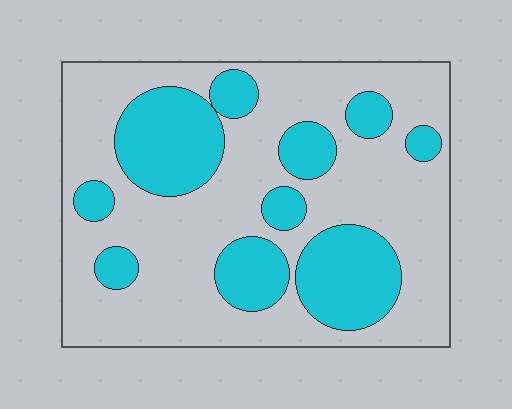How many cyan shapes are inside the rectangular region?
10.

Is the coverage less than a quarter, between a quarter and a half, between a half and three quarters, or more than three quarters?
Between a quarter and a half.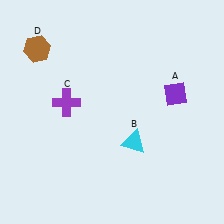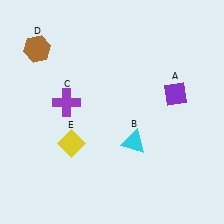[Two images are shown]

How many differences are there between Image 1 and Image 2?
There is 1 difference between the two images.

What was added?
A yellow diamond (E) was added in Image 2.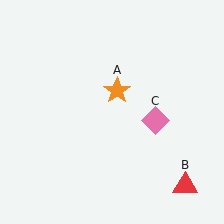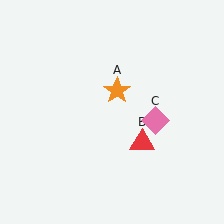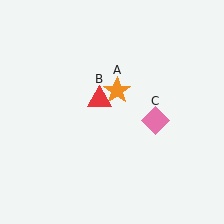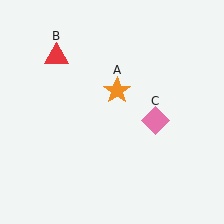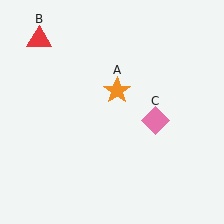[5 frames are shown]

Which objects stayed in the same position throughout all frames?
Orange star (object A) and pink diamond (object C) remained stationary.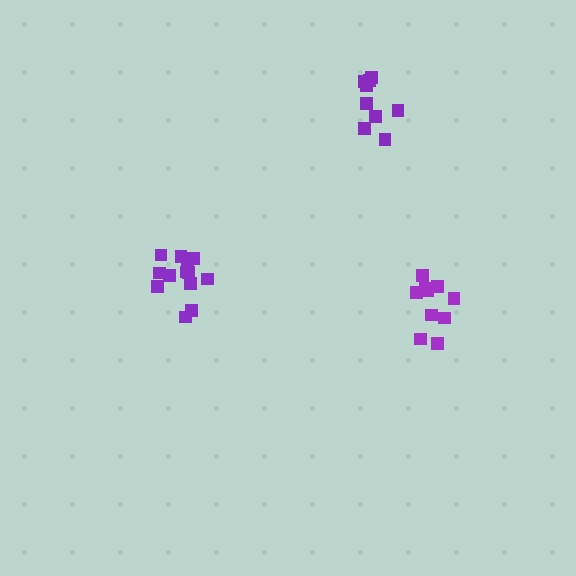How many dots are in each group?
Group 1: 13 dots, Group 2: 10 dots, Group 3: 9 dots (32 total).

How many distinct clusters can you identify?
There are 3 distinct clusters.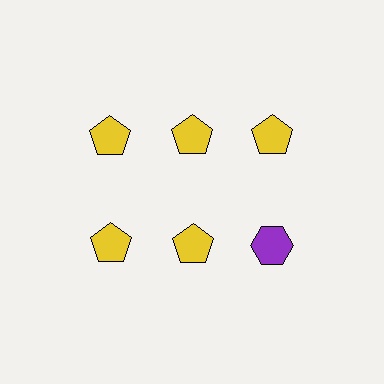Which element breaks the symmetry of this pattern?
The purple hexagon in the second row, center column breaks the symmetry. All other shapes are yellow pentagons.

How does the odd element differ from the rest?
It differs in both color (purple instead of yellow) and shape (hexagon instead of pentagon).